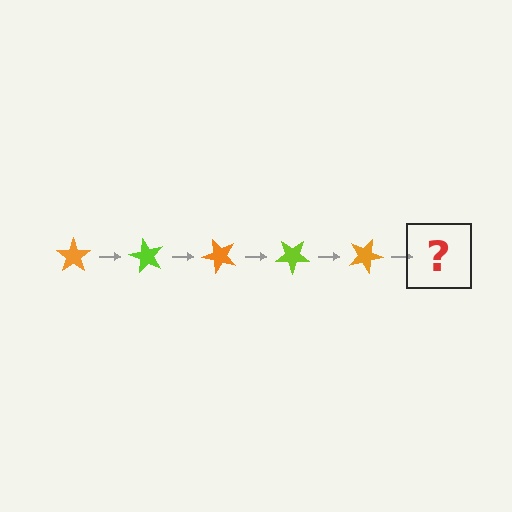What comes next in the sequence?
The next element should be a lime star, rotated 300 degrees from the start.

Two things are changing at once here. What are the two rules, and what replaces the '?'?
The two rules are that it rotates 60 degrees each step and the color cycles through orange and lime. The '?' should be a lime star, rotated 300 degrees from the start.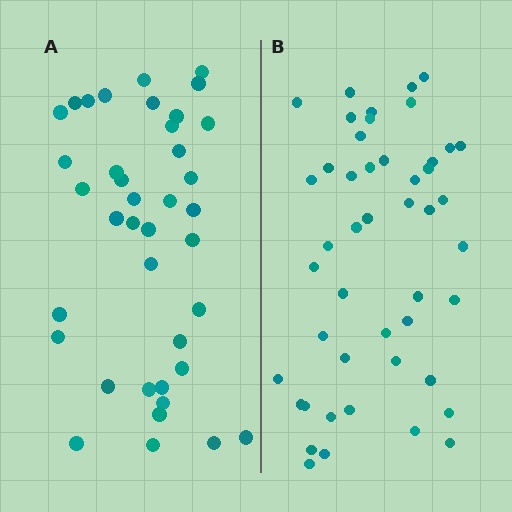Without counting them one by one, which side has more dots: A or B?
Region B (the right region) has more dots.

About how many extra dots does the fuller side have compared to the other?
Region B has roughly 8 or so more dots than region A.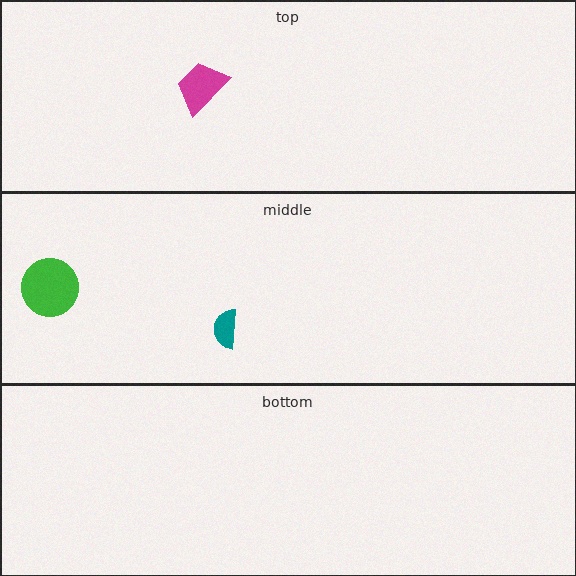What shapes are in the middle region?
The teal semicircle, the green circle.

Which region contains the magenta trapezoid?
The top region.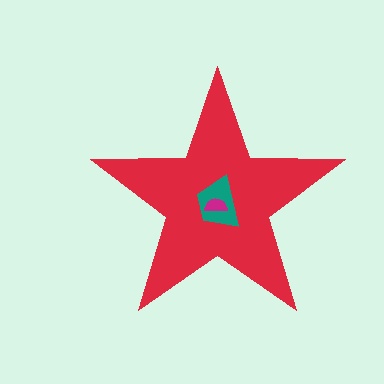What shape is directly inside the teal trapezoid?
The magenta semicircle.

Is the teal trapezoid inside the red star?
Yes.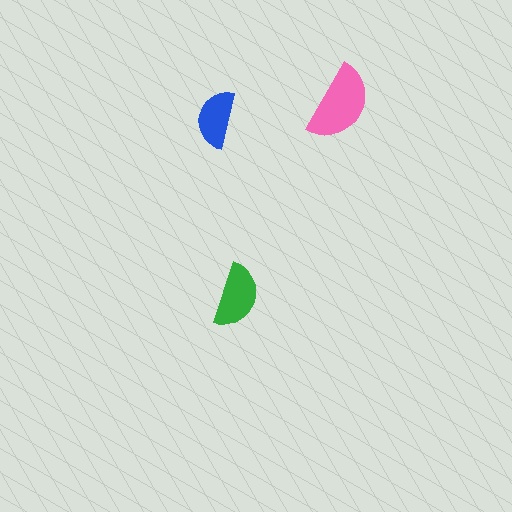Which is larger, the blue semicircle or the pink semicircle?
The pink one.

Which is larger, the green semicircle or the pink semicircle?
The pink one.